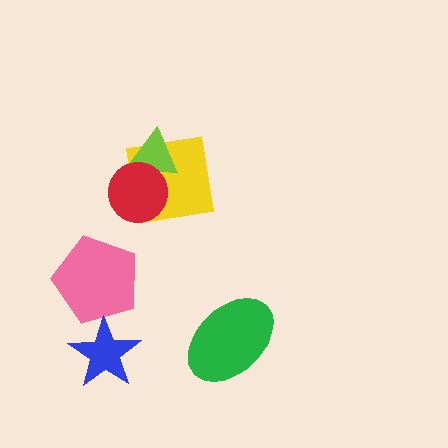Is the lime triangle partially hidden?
Yes, it is partially covered by another shape.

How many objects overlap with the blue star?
1 object overlaps with the blue star.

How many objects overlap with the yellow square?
2 objects overlap with the yellow square.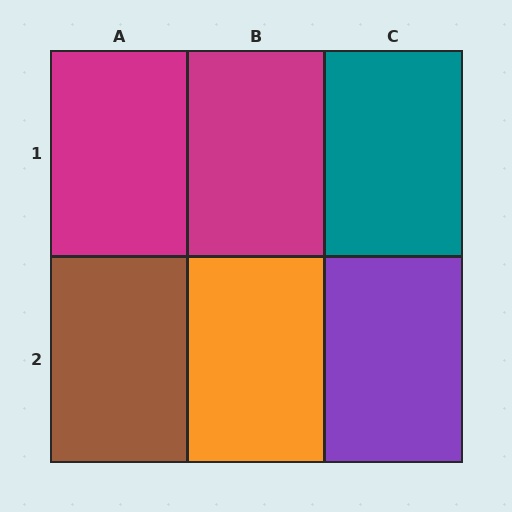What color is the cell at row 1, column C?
Teal.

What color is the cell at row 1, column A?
Magenta.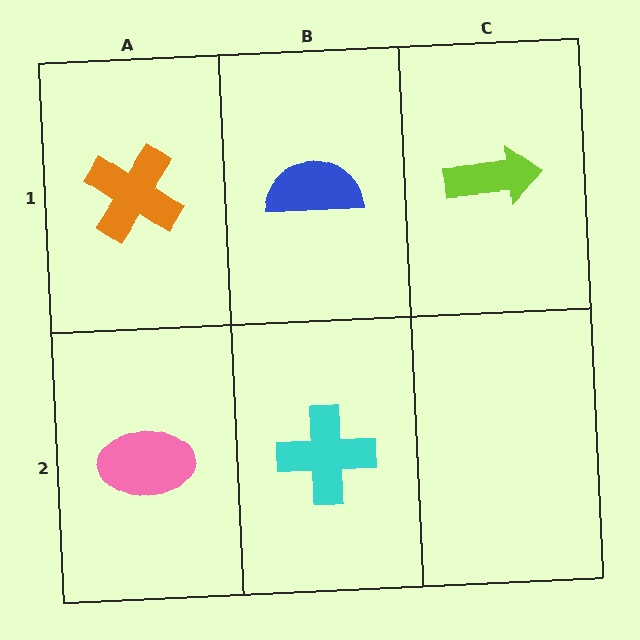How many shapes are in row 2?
2 shapes.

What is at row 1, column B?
A blue semicircle.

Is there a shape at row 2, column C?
No, that cell is empty.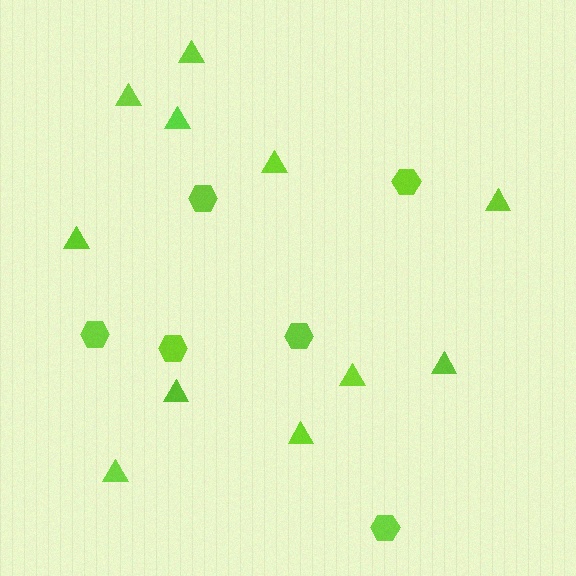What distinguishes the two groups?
There are 2 groups: one group of triangles (11) and one group of hexagons (6).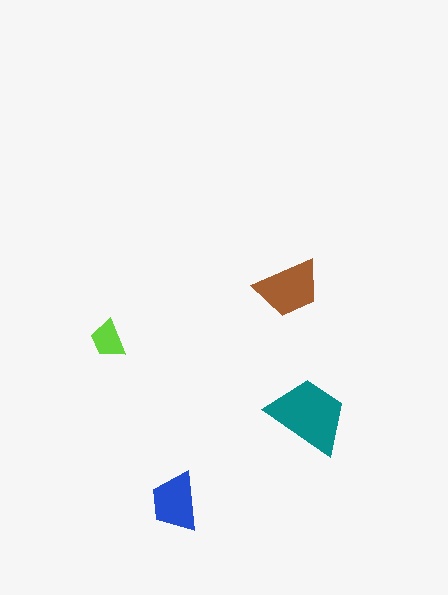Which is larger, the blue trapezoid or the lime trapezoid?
The blue one.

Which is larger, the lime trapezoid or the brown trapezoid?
The brown one.